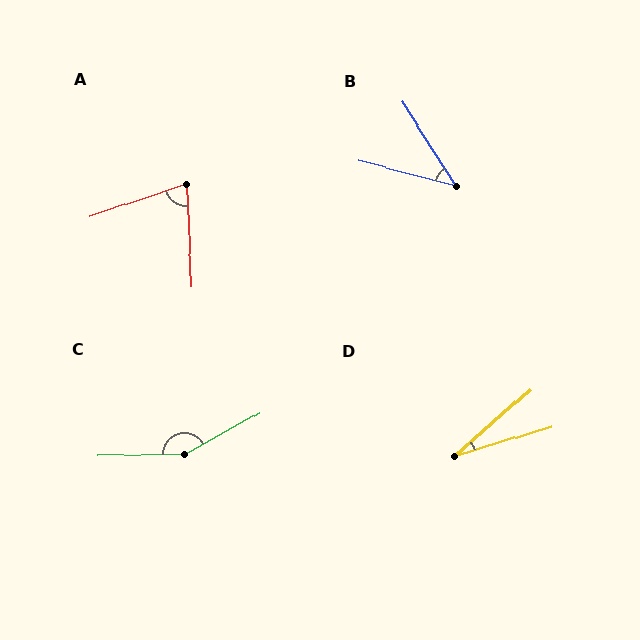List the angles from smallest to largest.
D (24°), B (43°), A (74°), C (152°).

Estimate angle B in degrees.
Approximately 43 degrees.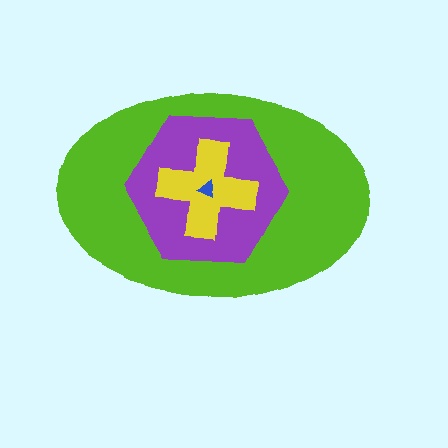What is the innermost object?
The blue triangle.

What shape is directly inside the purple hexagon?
The yellow cross.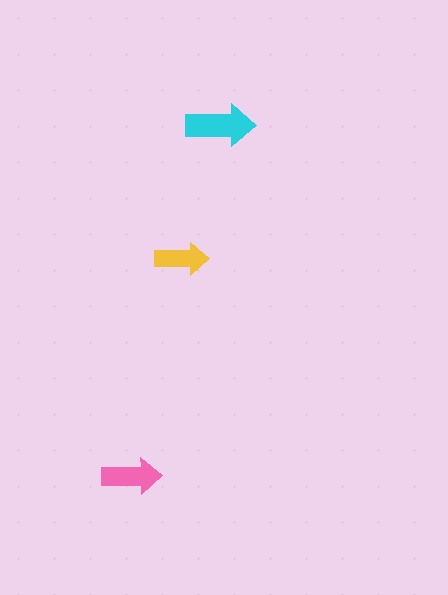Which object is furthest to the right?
The cyan arrow is rightmost.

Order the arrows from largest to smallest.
the cyan one, the pink one, the yellow one.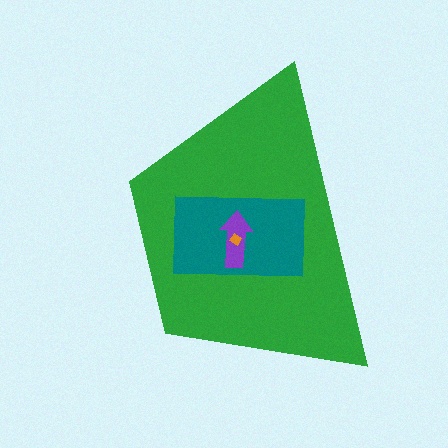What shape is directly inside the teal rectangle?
The purple arrow.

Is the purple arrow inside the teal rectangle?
Yes.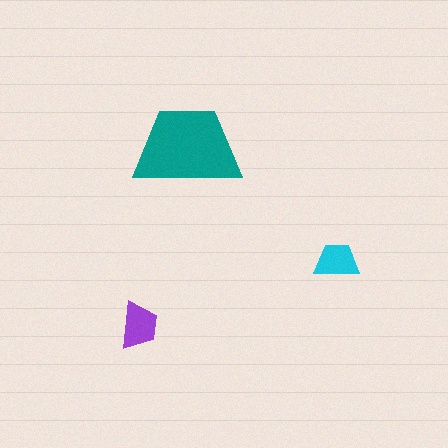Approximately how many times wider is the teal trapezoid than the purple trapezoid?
About 2 times wider.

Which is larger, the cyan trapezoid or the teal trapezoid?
The teal one.